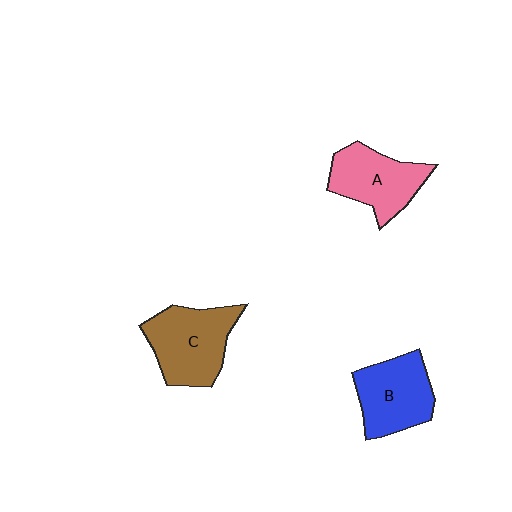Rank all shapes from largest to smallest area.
From largest to smallest: C (brown), B (blue), A (pink).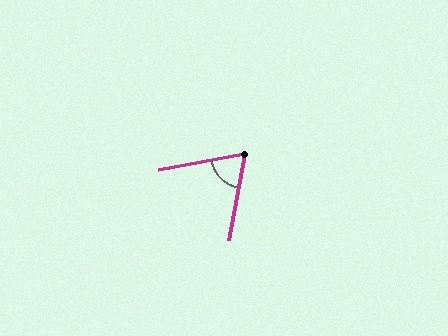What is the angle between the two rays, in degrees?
Approximately 69 degrees.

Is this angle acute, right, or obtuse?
It is acute.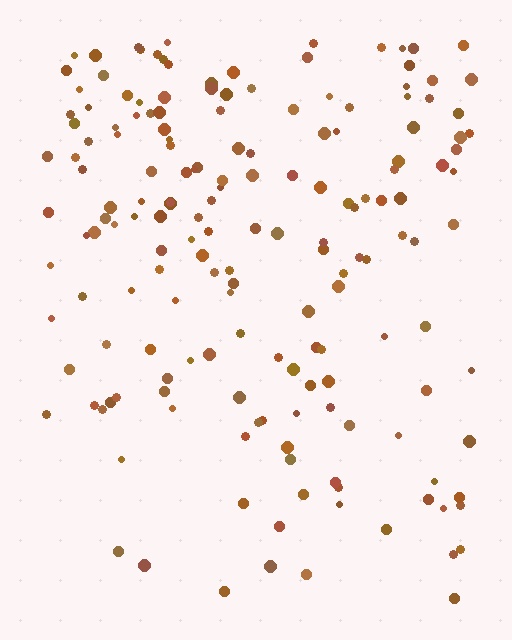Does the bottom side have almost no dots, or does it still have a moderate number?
Still a moderate number, just noticeably fewer than the top.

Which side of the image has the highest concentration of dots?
The top.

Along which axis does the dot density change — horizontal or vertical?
Vertical.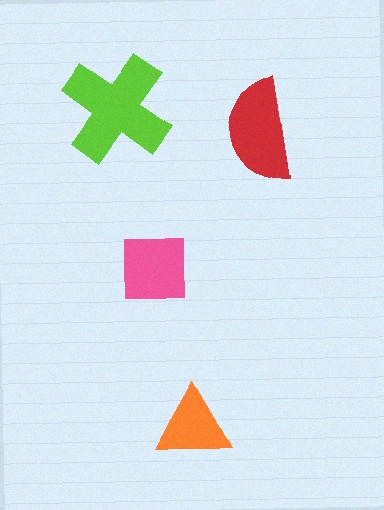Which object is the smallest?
The orange triangle.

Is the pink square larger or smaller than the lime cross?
Smaller.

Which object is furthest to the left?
The lime cross is leftmost.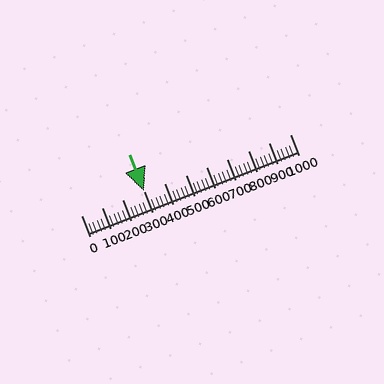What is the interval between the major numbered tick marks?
The major tick marks are spaced 100 units apart.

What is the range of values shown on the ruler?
The ruler shows values from 0 to 1000.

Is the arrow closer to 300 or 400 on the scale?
The arrow is closer to 300.